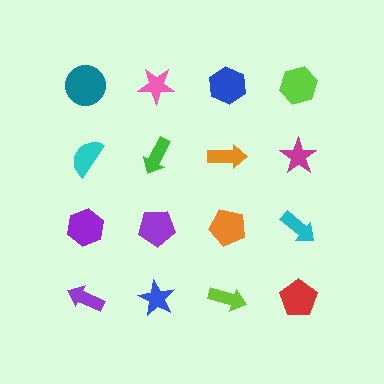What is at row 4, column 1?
A purple arrow.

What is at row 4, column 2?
A blue star.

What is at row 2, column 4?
A magenta star.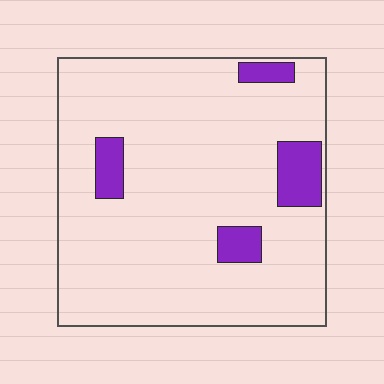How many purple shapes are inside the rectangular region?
4.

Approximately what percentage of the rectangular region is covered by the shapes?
Approximately 10%.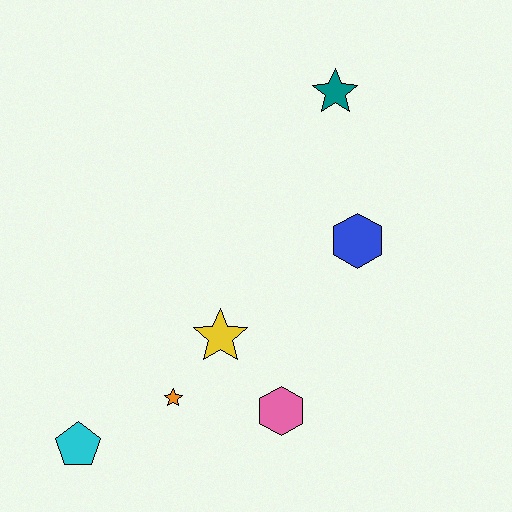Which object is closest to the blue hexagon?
The teal star is closest to the blue hexagon.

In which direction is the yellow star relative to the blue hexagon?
The yellow star is to the left of the blue hexagon.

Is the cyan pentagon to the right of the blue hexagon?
No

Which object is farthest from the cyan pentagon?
The teal star is farthest from the cyan pentagon.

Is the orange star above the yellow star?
No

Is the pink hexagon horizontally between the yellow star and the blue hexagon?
Yes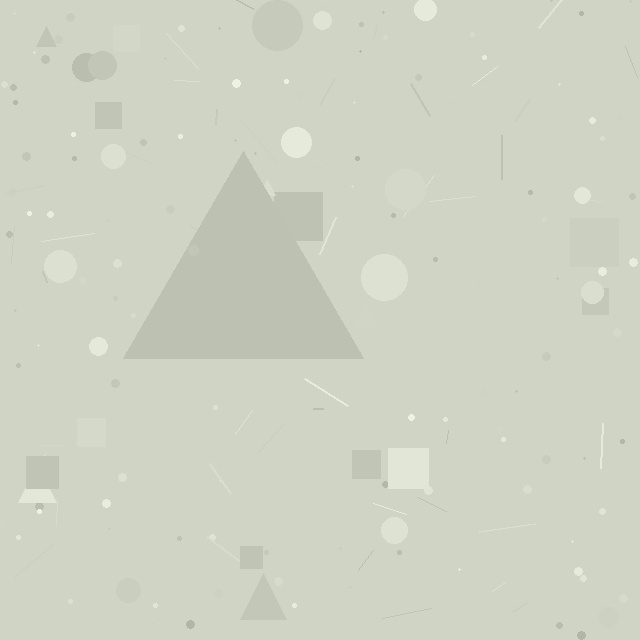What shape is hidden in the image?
A triangle is hidden in the image.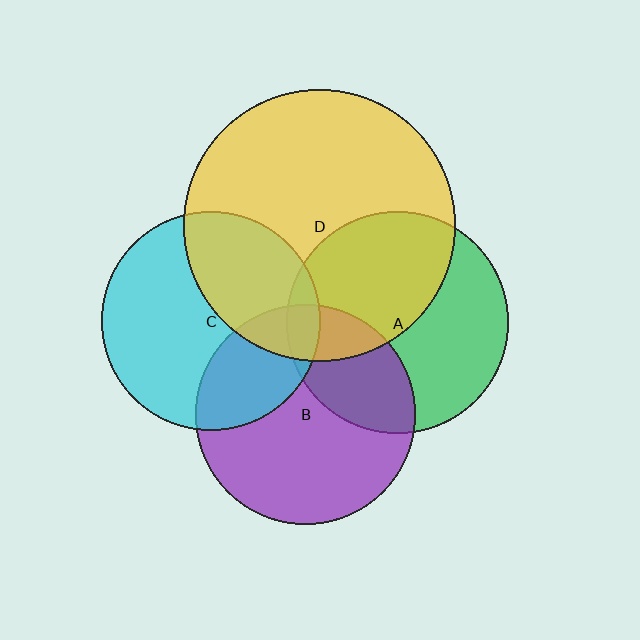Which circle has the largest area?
Circle D (yellow).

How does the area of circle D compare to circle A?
Approximately 1.5 times.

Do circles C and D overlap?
Yes.